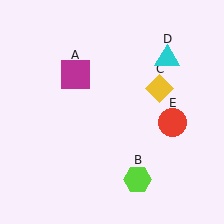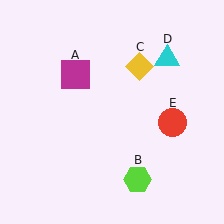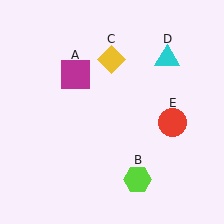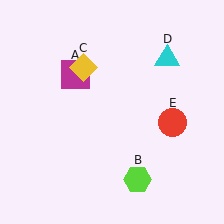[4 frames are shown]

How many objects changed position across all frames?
1 object changed position: yellow diamond (object C).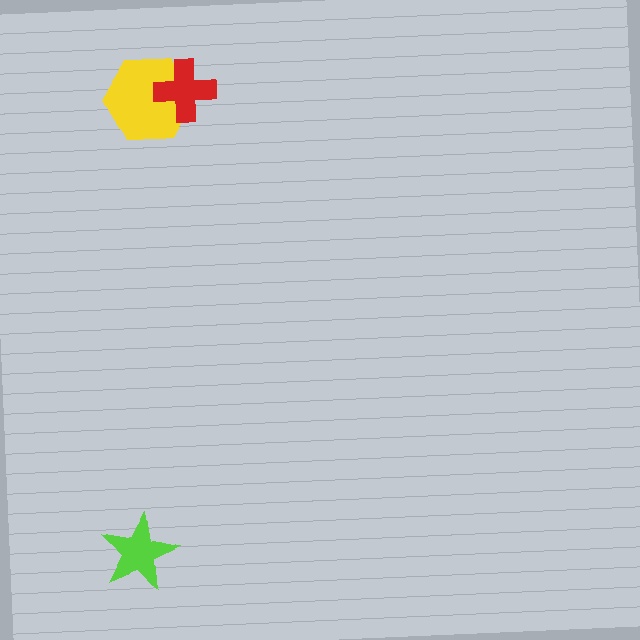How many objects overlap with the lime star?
0 objects overlap with the lime star.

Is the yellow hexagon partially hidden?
Yes, it is partially covered by another shape.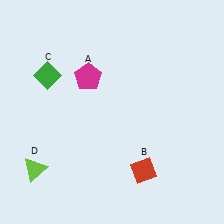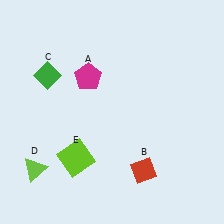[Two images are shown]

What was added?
A lime square (E) was added in Image 2.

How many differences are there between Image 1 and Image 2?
There is 1 difference between the two images.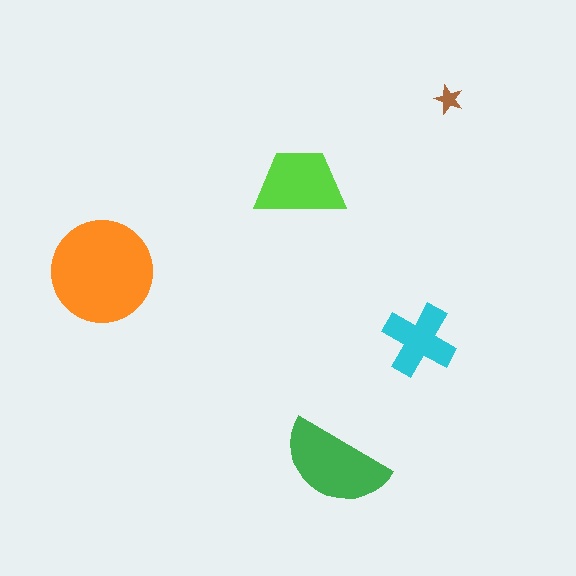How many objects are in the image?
There are 5 objects in the image.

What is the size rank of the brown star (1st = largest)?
5th.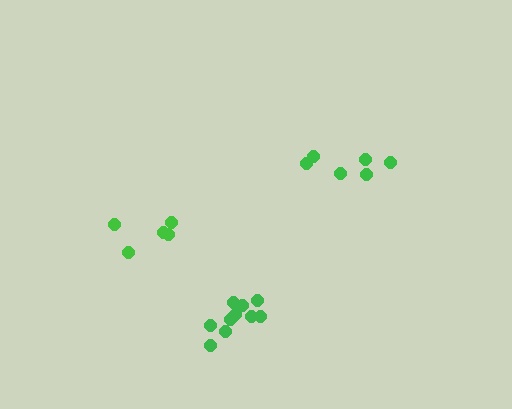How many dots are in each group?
Group 1: 6 dots, Group 2: 10 dots, Group 3: 5 dots (21 total).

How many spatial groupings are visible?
There are 3 spatial groupings.